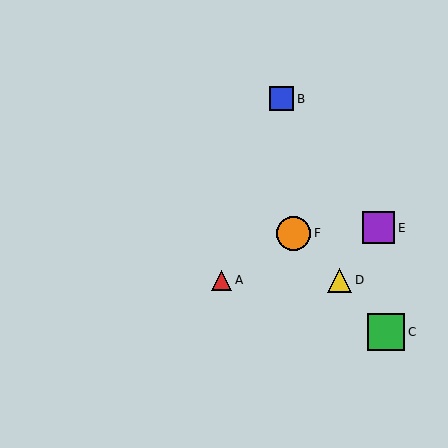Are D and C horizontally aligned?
No, D is at y≈280 and C is at y≈332.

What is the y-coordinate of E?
Object E is at y≈228.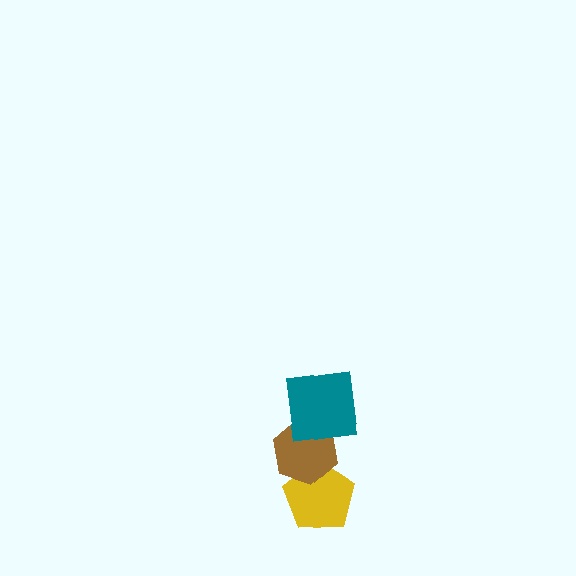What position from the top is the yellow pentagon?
The yellow pentagon is 3rd from the top.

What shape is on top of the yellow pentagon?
The brown hexagon is on top of the yellow pentagon.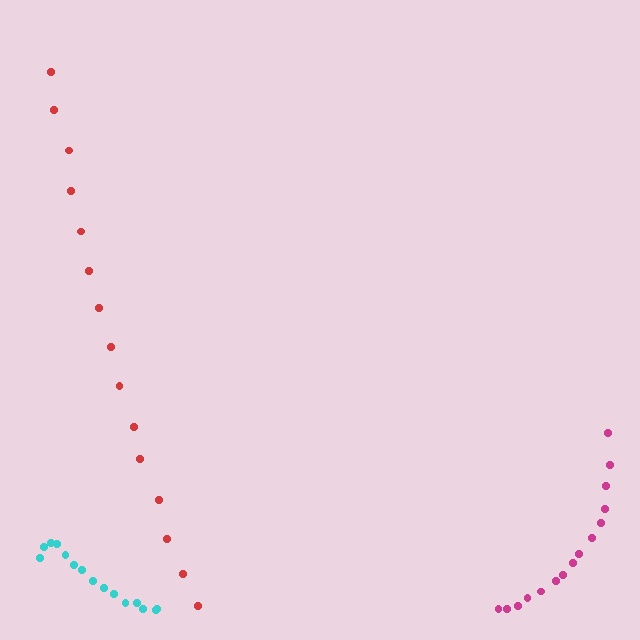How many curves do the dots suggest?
There are 3 distinct paths.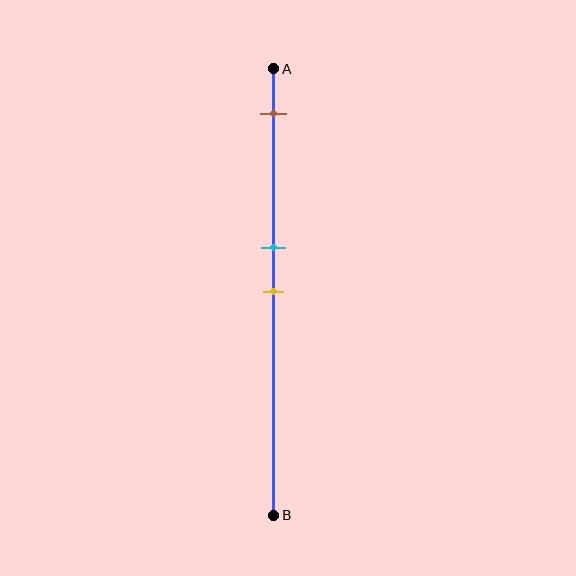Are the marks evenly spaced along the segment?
No, the marks are not evenly spaced.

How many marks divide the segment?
There are 3 marks dividing the segment.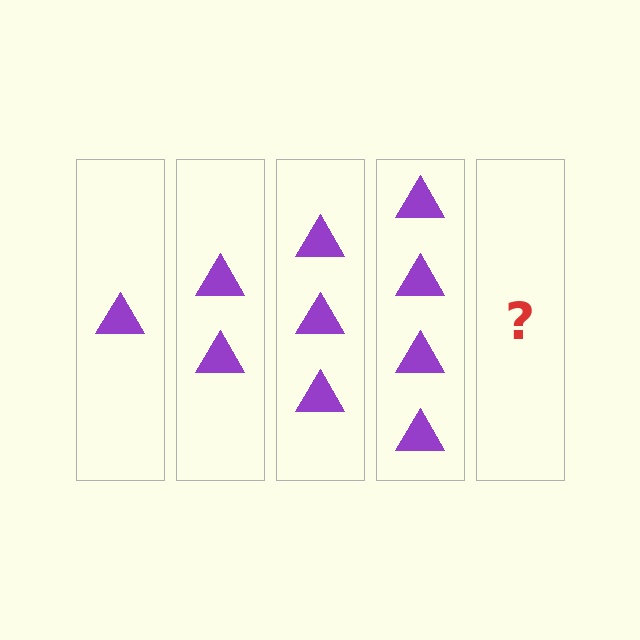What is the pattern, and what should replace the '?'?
The pattern is that each step adds one more triangle. The '?' should be 5 triangles.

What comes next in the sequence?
The next element should be 5 triangles.